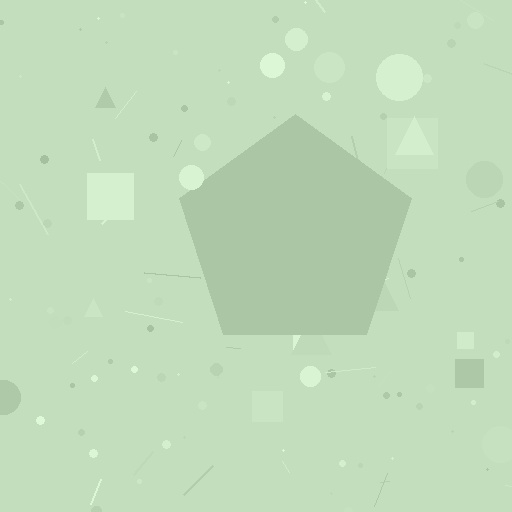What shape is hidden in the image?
A pentagon is hidden in the image.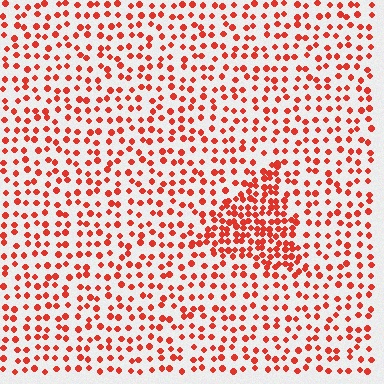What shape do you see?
I see a triangle.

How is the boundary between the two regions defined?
The boundary is defined by a change in element density (approximately 2.2x ratio). All elements are the same color, size, and shape.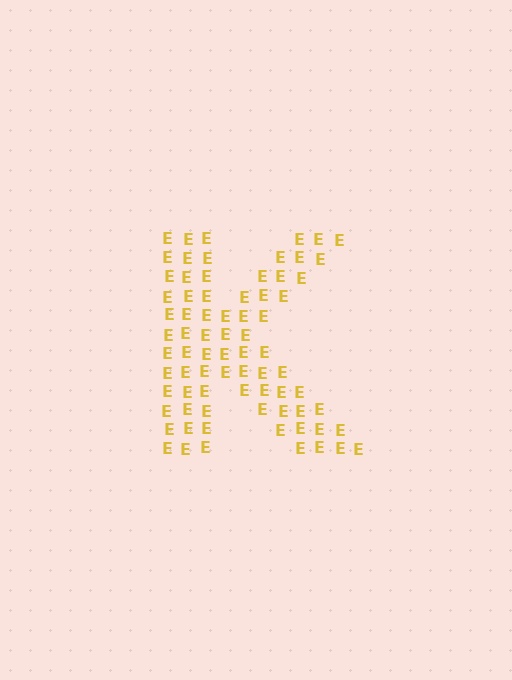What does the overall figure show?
The overall figure shows the letter K.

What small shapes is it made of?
It is made of small letter E's.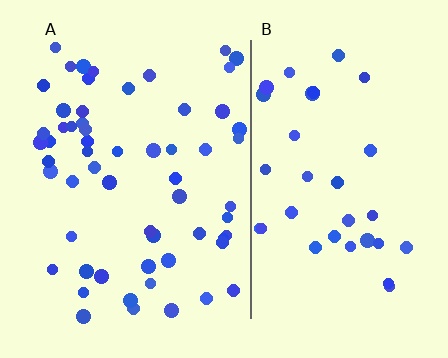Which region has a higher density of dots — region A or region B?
A (the left).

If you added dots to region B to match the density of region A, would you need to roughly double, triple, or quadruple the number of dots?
Approximately double.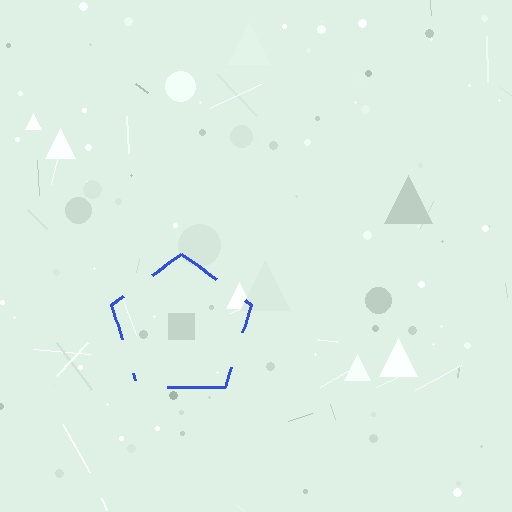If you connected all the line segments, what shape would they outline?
They would outline a pentagon.